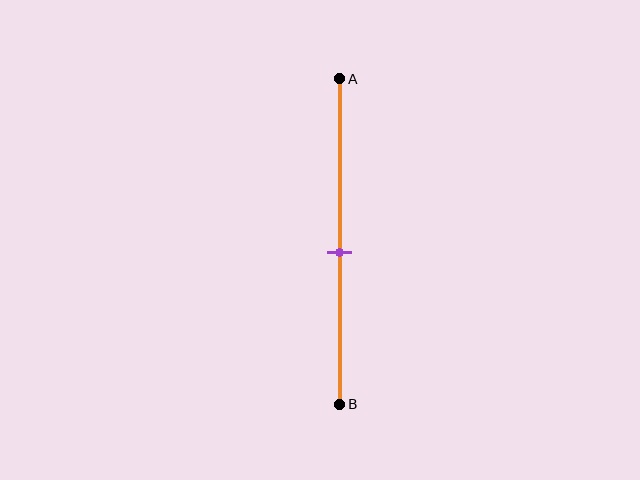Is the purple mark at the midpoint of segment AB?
No, the mark is at about 55% from A, not at the 50% midpoint.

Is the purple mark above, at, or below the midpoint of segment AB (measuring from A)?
The purple mark is below the midpoint of segment AB.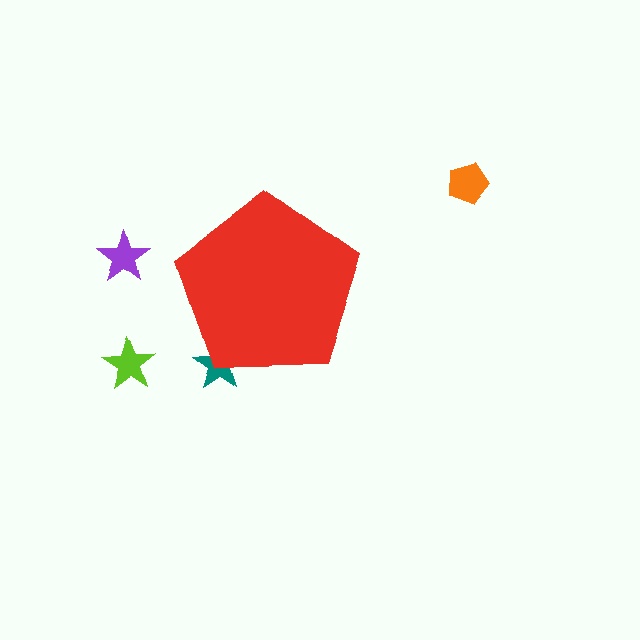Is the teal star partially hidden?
Yes, the teal star is partially hidden behind the red pentagon.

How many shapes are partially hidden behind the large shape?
1 shape is partially hidden.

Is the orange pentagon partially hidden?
No, the orange pentagon is fully visible.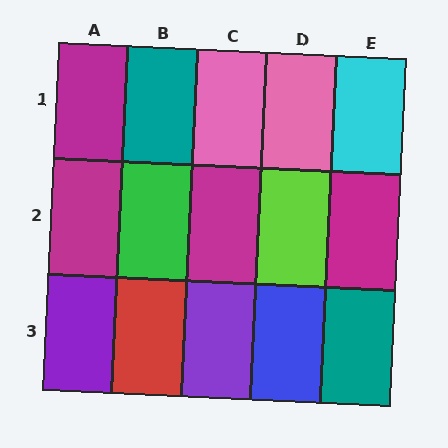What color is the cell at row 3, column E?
Teal.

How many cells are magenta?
4 cells are magenta.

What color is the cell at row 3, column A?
Purple.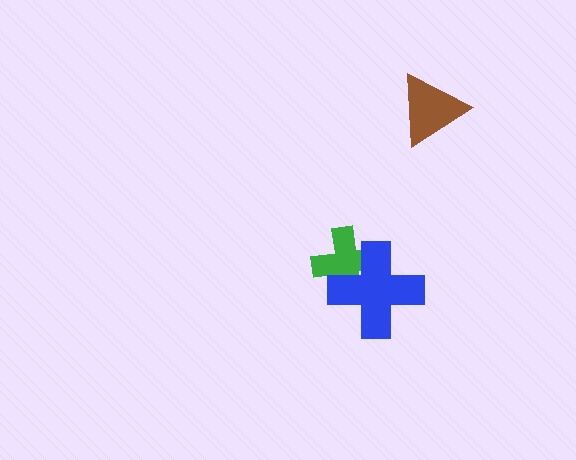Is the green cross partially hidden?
Yes, it is partially covered by another shape.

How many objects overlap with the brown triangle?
0 objects overlap with the brown triangle.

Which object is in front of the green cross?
The blue cross is in front of the green cross.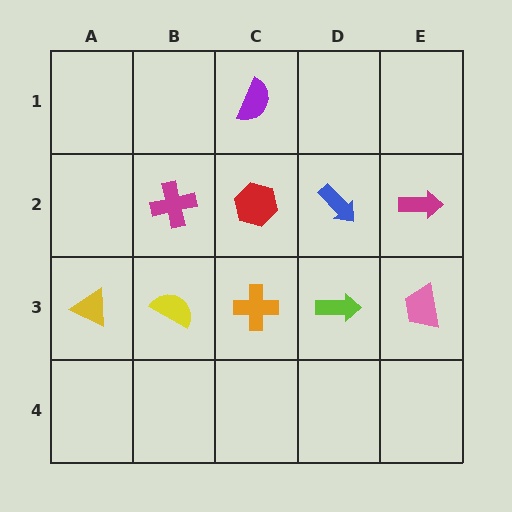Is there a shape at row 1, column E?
No, that cell is empty.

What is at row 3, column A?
A yellow triangle.